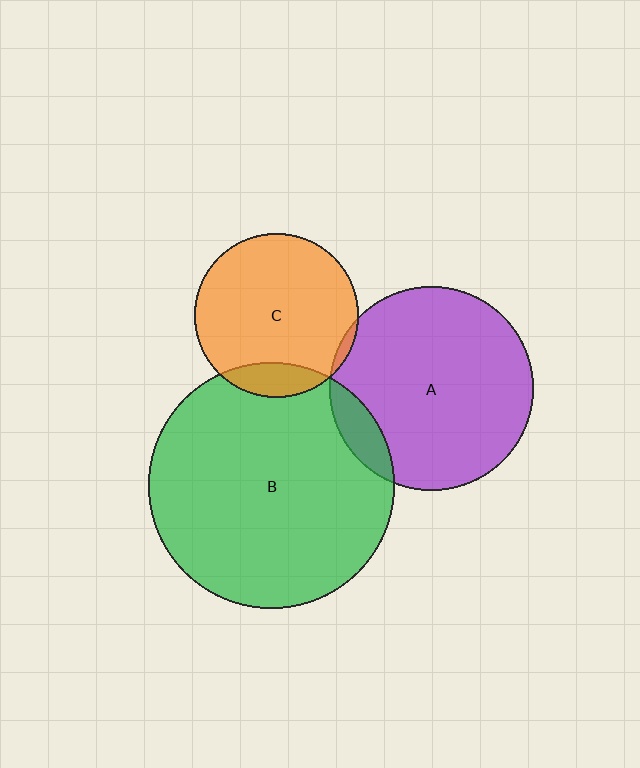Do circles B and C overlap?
Yes.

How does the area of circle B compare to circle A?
Approximately 1.5 times.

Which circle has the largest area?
Circle B (green).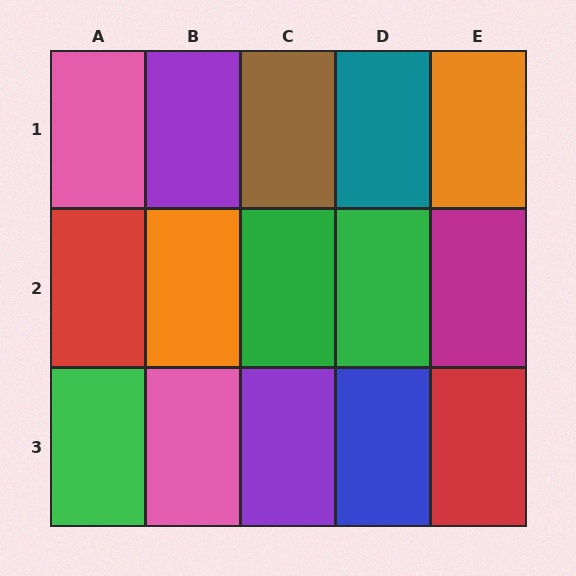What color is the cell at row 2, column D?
Green.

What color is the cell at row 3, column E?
Red.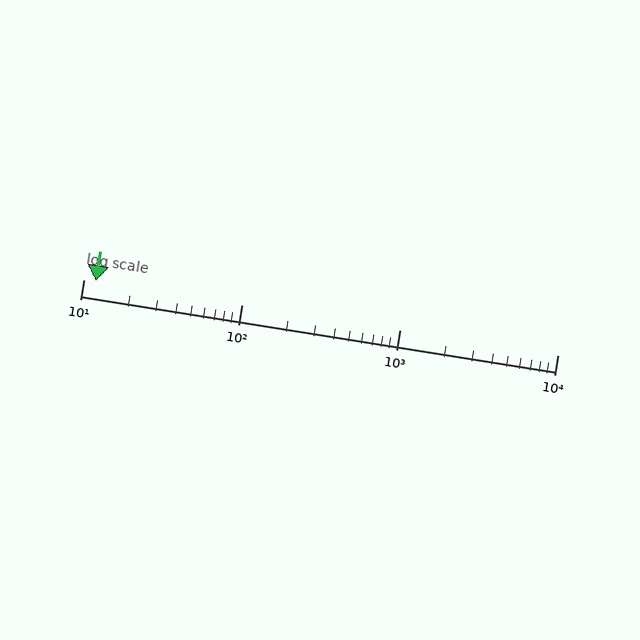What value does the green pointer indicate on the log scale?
The pointer indicates approximately 12.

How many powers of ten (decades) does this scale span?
The scale spans 3 decades, from 10 to 10000.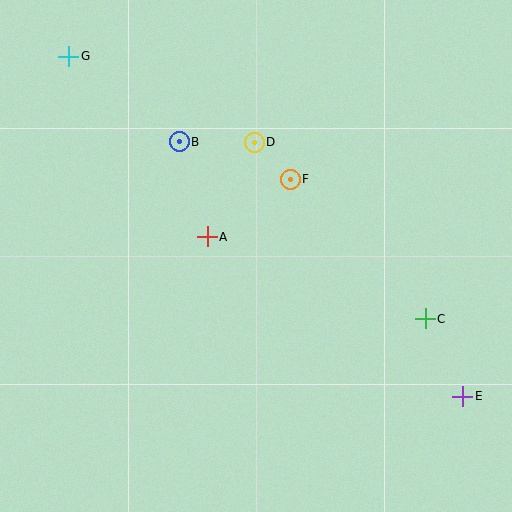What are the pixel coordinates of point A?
Point A is at (207, 237).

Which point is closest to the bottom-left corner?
Point A is closest to the bottom-left corner.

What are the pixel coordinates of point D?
Point D is at (254, 142).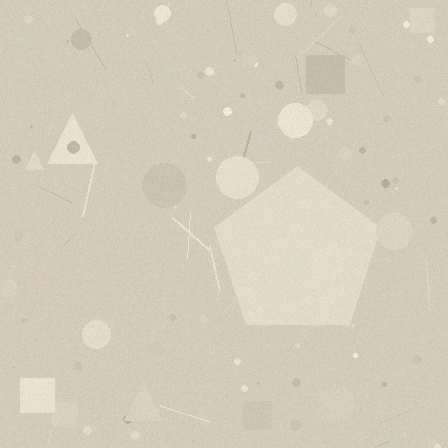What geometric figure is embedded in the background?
A pentagon is embedded in the background.